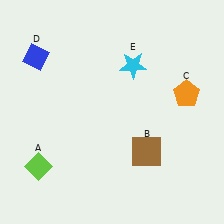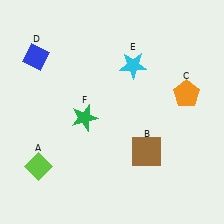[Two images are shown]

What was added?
A green star (F) was added in Image 2.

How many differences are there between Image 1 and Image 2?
There is 1 difference between the two images.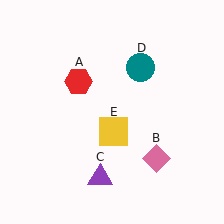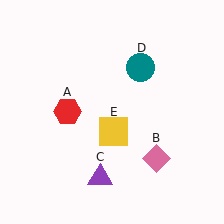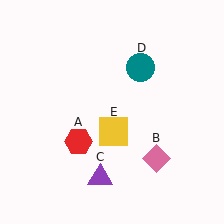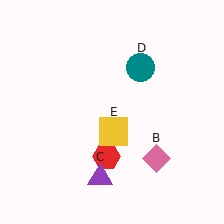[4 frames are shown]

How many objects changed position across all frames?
1 object changed position: red hexagon (object A).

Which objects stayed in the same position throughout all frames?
Pink diamond (object B) and purple triangle (object C) and teal circle (object D) and yellow square (object E) remained stationary.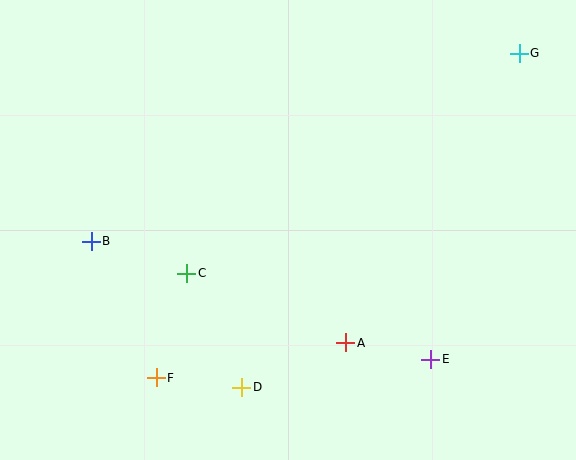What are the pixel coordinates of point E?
Point E is at (431, 359).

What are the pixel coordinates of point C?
Point C is at (187, 273).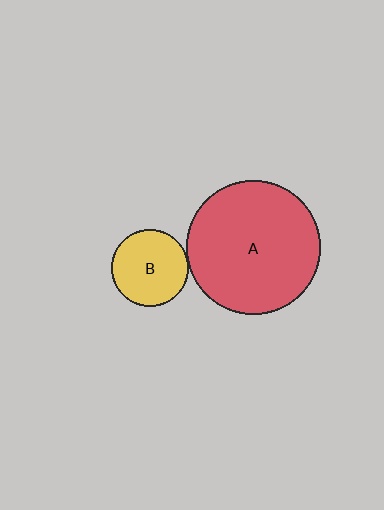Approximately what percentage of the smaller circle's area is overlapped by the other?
Approximately 5%.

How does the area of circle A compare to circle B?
Approximately 3.0 times.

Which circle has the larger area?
Circle A (red).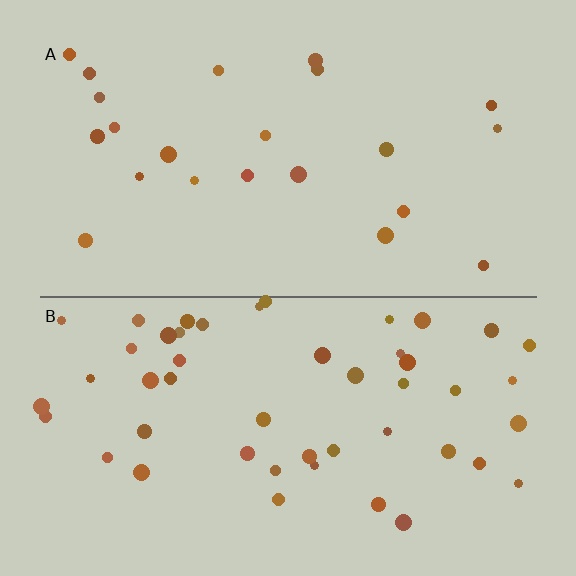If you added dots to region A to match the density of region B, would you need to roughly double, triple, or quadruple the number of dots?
Approximately double.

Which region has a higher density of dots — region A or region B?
B (the bottom).